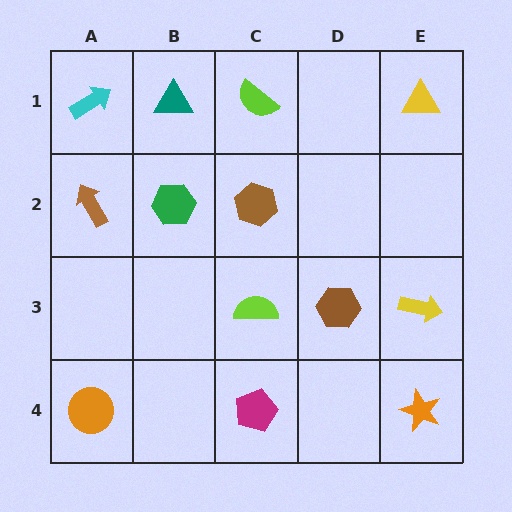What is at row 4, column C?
A magenta pentagon.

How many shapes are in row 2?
3 shapes.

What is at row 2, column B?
A green hexagon.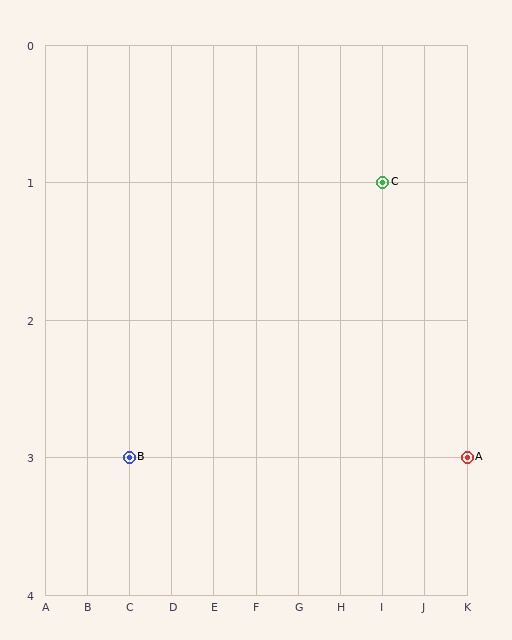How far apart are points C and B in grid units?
Points C and B are 6 columns and 2 rows apart (about 6.3 grid units diagonally).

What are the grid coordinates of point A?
Point A is at grid coordinates (K, 3).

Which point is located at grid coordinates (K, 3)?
Point A is at (K, 3).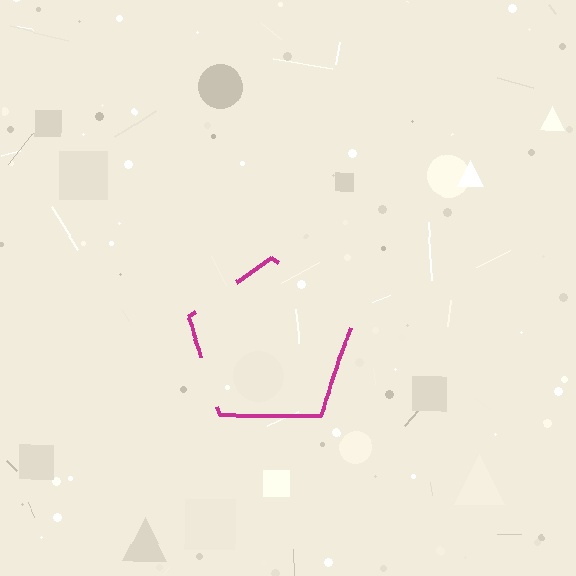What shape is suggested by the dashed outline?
The dashed outline suggests a pentagon.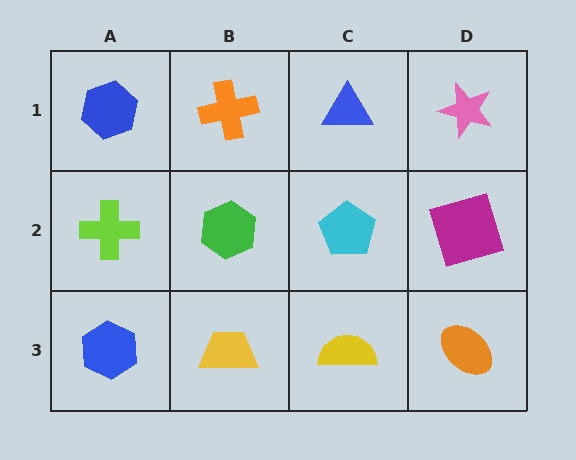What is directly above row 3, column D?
A magenta square.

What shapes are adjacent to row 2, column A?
A blue hexagon (row 1, column A), a blue hexagon (row 3, column A), a green hexagon (row 2, column B).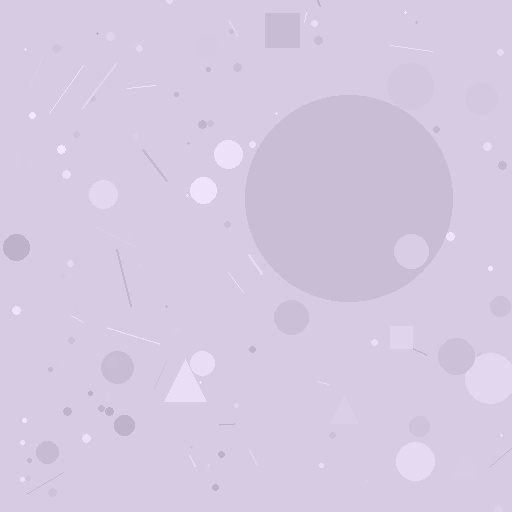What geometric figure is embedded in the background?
A circle is embedded in the background.